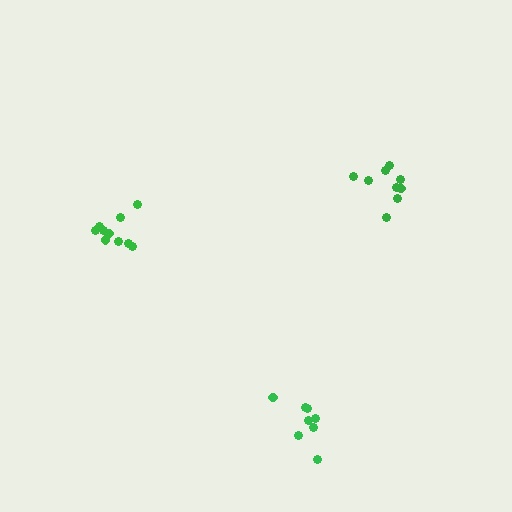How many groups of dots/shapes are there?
There are 3 groups.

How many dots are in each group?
Group 1: 10 dots, Group 2: 9 dots, Group 3: 8 dots (27 total).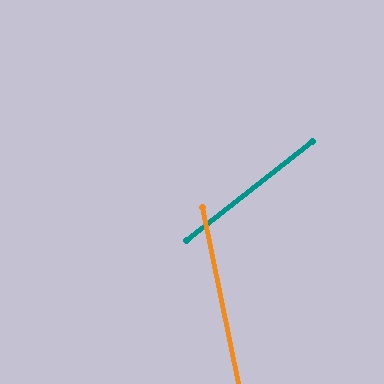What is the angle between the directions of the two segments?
Approximately 63 degrees.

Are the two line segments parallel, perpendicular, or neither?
Neither parallel nor perpendicular — they differ by about 63°.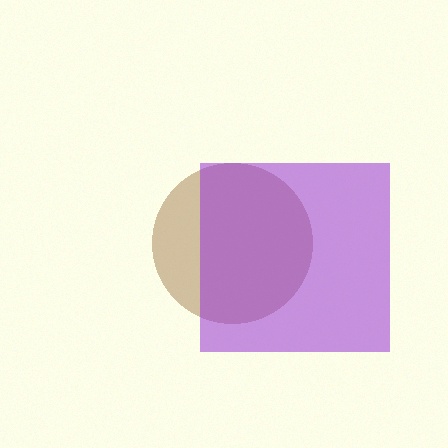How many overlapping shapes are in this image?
There are 2 overlapping shapes in the image.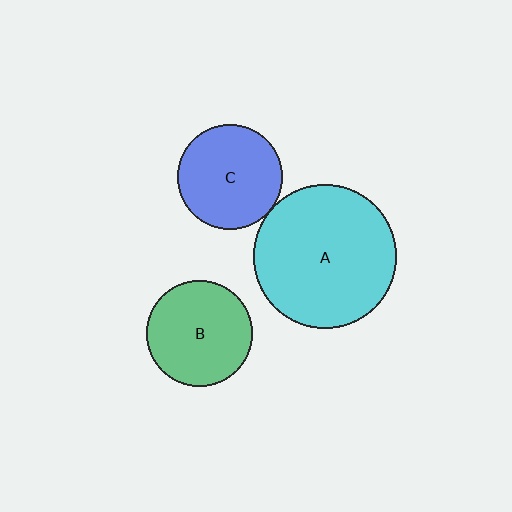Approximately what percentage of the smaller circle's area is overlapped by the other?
Approximately 5%.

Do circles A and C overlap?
Yes.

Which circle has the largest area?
Circle A (cyan).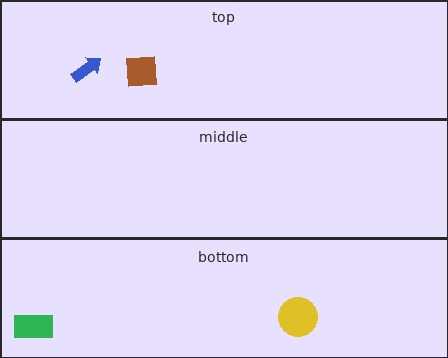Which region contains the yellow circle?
The bottom region.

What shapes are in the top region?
The blue arrow, the brown square.